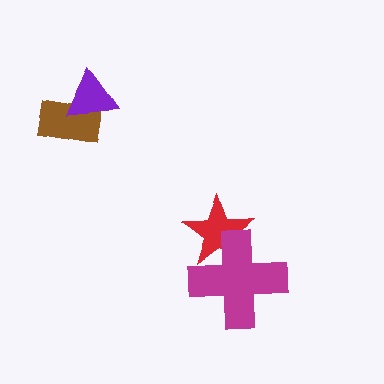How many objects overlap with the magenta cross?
1 object overlaps with the magenta cross.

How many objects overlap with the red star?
1 object overlaps with the red star.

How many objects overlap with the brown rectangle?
1 object overlaps with the brown rectangle.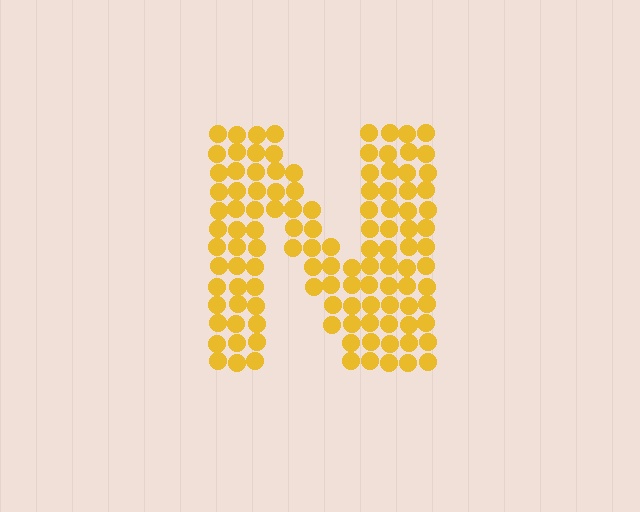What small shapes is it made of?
It is made of small circles.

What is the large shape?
The large shape is the letter N.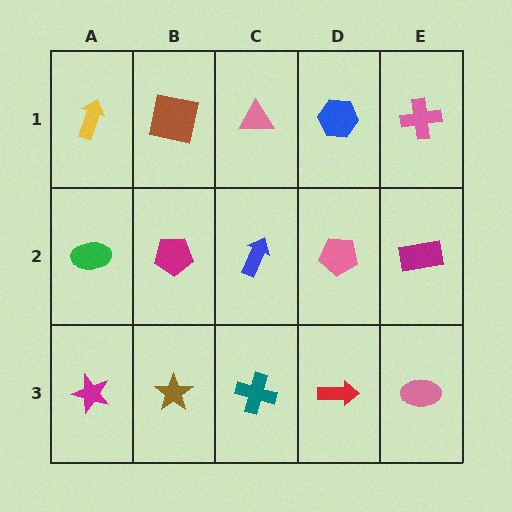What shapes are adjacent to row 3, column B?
A magenta pentagon (row 2, column B), a magenta star (row 3, column A), a teal cross (row 3, column C).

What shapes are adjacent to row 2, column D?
A blue hexagon (row 1, column D), a red arrow (row 3, column D), a blue arrow (row 2, column C), a magenta rectangle (row 2, column E).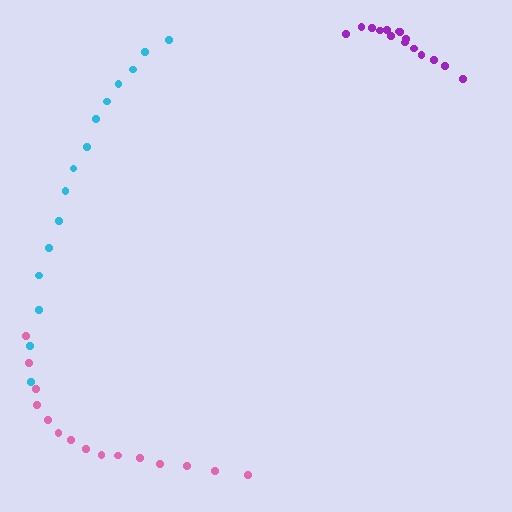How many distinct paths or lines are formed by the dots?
There are 3 distinct paths.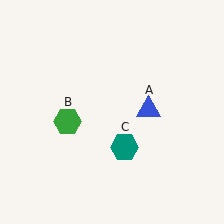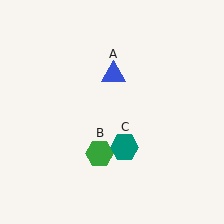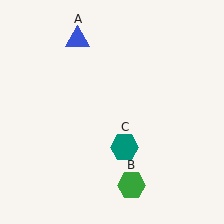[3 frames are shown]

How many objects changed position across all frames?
2 objects changed position: blue triangle (object A), green hexagon (object B).